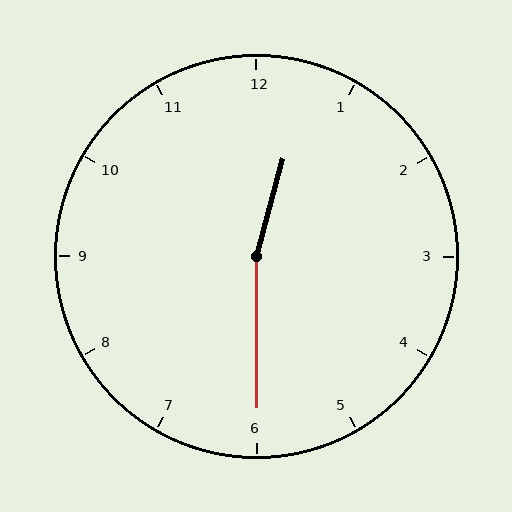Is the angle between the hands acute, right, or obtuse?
It is obtuse.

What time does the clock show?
12:30.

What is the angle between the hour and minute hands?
Approximately 165 degrees.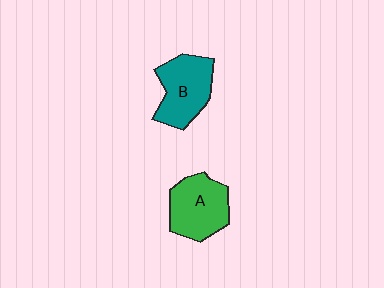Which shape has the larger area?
Shape B (teal).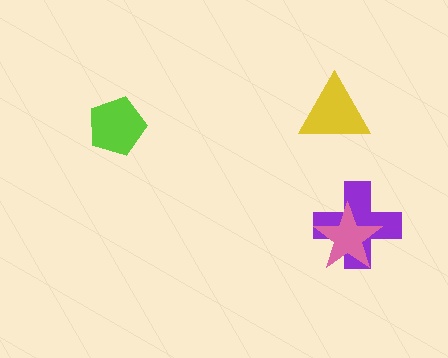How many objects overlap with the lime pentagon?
0 objects overlap with the lime pentagon.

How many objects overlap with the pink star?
1 object overlaps with the pink star.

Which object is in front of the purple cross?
The pink star is in front of the purple cross.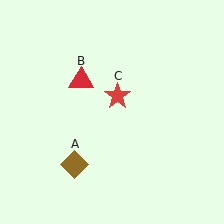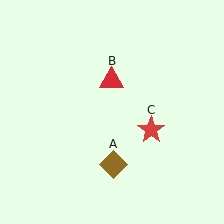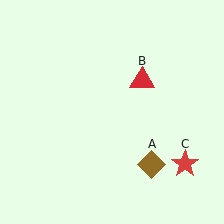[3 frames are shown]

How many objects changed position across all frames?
3 objects changed position: brown diamond (object A), red triangle (object B), red star (object C).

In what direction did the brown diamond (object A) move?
The brown diamond (object A) moved right.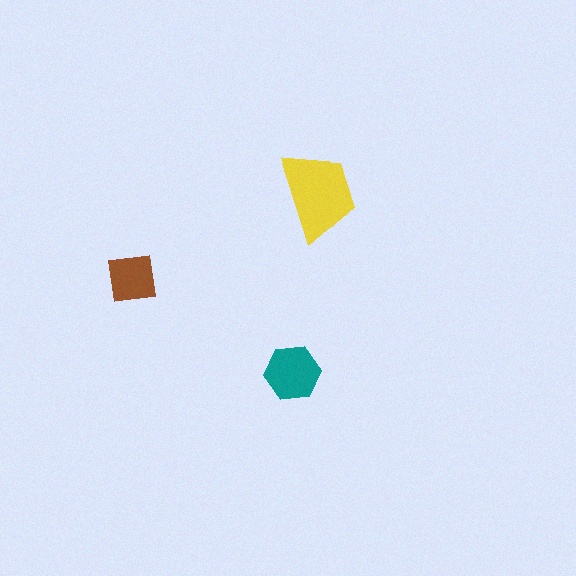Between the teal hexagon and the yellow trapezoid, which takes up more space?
The yellow trapezoid.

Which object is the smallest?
The brown square.